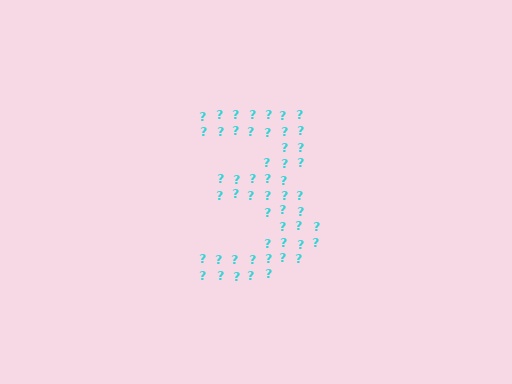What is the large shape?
The large shape is the digit 3.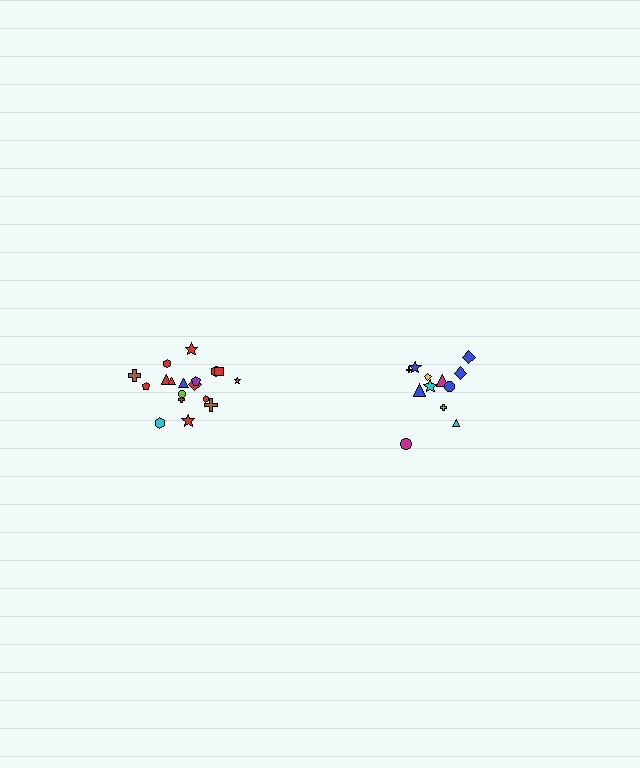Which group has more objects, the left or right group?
The left group.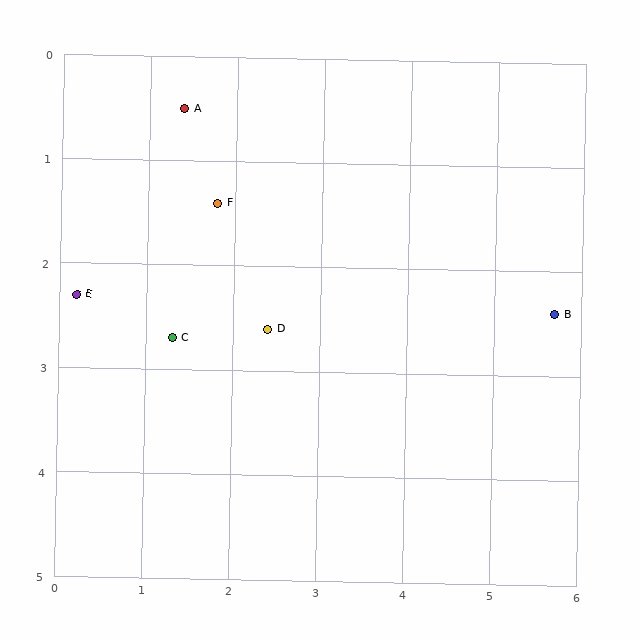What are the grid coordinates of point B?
Point B is at approximately (5.7, 2.4).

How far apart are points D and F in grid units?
Points D and F are about 1.3 grid units apart.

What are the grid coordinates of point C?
Point C is at approximately (1.3, 2.7).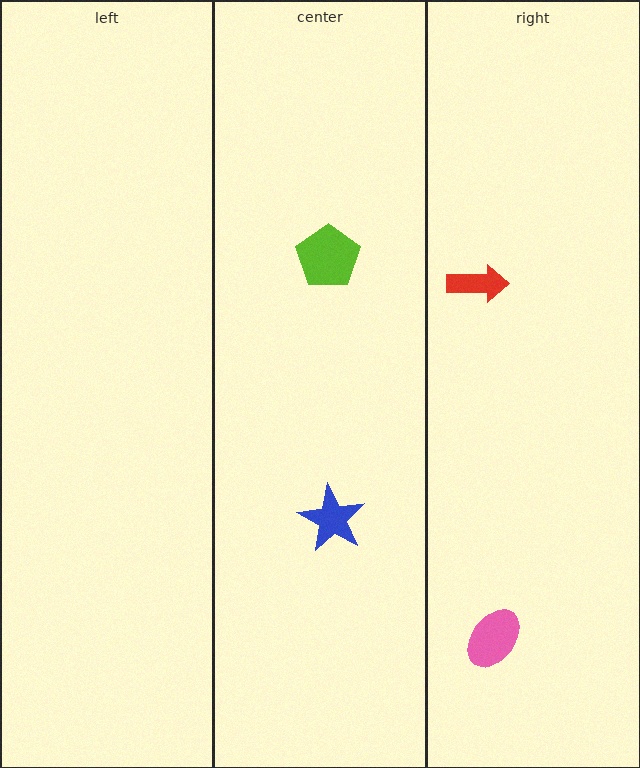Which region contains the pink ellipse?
The right region.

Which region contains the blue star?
The center region.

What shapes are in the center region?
The lime pentagon, the blue star.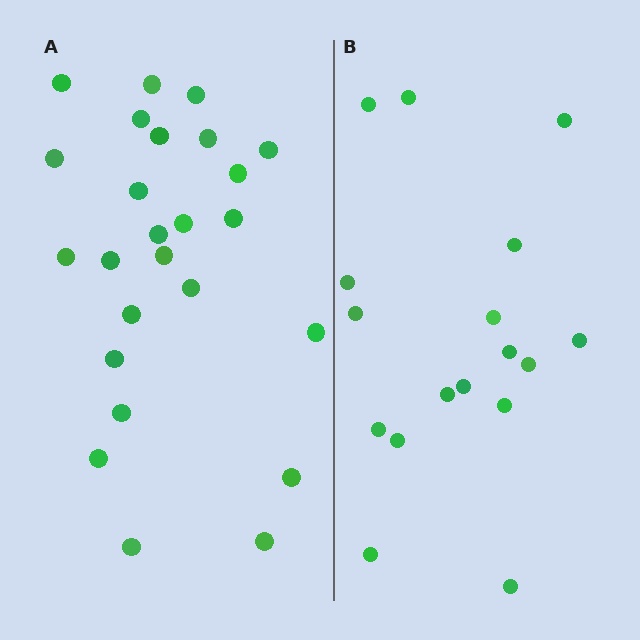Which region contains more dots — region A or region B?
Region A (the left region) has more dots.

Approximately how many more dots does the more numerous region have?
Region A has roughly 8 or so more dots than region B.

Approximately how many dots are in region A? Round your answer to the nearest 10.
About 20 dots. (The exact count is 25, which rounds to 20.)